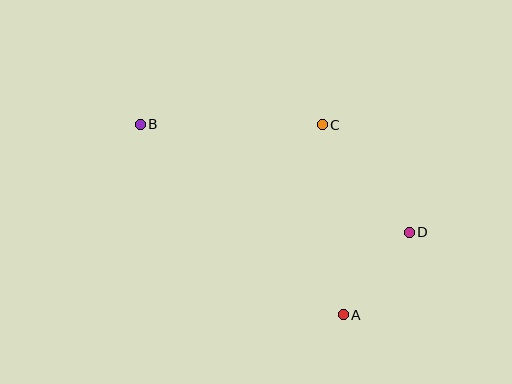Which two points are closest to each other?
Points A and D are closest to each other.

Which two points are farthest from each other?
Points B and D are farthest from each other.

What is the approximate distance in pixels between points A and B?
The distance between A and B is approximately 279 pixels.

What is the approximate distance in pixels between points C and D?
The distance between C and D is approximately 138 pixels.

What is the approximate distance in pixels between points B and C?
The distance between B and C is approximately 182 pixels.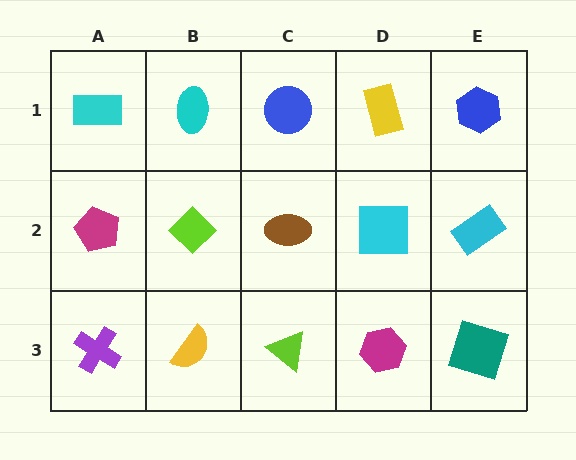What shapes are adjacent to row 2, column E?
A blue hexagon (row 1, column E), a teal square (row 3, column E), a cyan square (row 2, column D).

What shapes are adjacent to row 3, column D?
A cyan square (row 2, column D), a lime triangle (row 3, column C), a teal square (row 3, column E).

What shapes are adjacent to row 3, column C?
A brown ellipse (row 2, column C), a yellow semicircle (row 3, column B), a magenta hexagon (row 3, column D).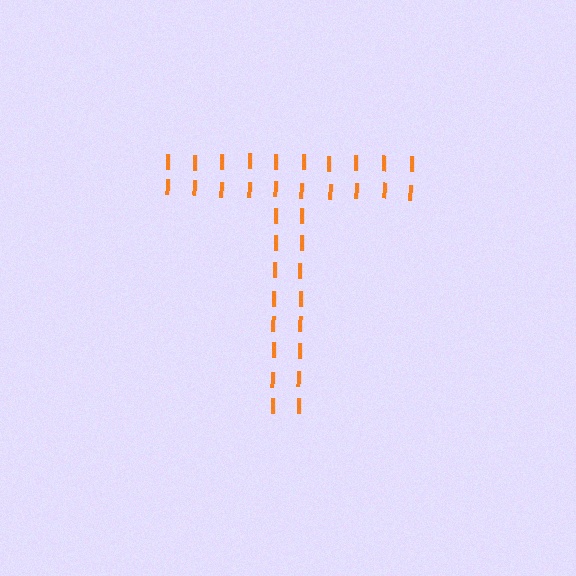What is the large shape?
The large shape is the letter T.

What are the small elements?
The small elements are letter I's.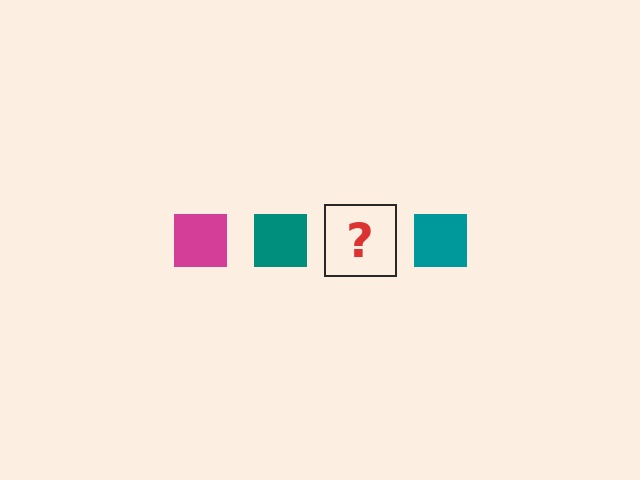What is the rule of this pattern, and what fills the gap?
The rule is that the pattern cycles through magenta, teal squares. The gap should be filled with a magenta square.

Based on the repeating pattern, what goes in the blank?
The blank should be a magenta square.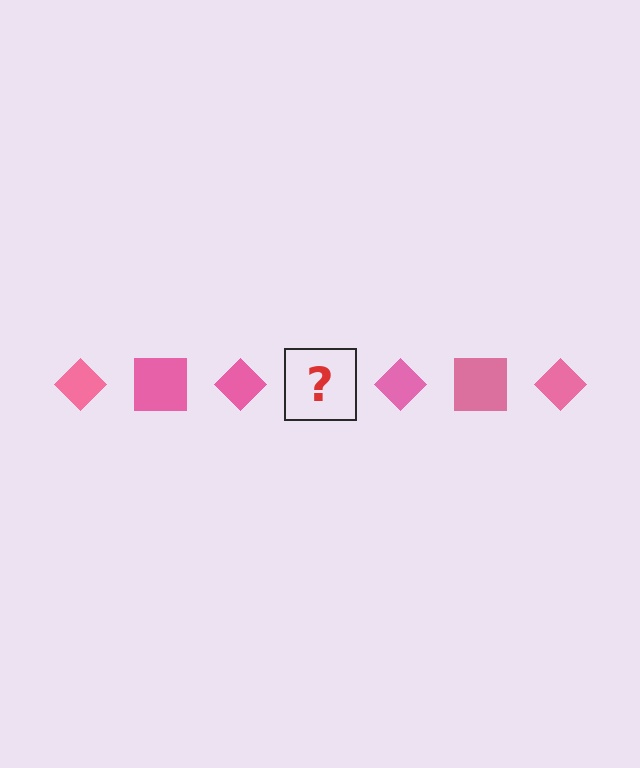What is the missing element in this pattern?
The missing element is a pink square.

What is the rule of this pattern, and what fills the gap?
The rule is that the pattern cycles through diamond, square shapes in pink. The gap should be filled with a pink square.